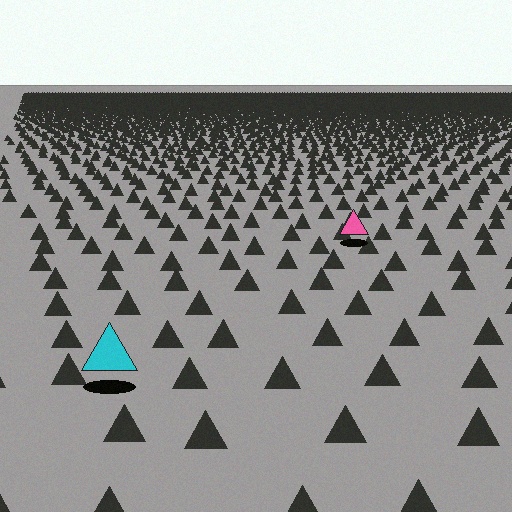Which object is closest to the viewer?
The cyan triangle is closest. The texture marks near it are larger and more spread out.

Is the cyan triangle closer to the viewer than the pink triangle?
Yes. The cyan triangle is closer — you can tell from the texture gradient: the ground texture is coarser near it.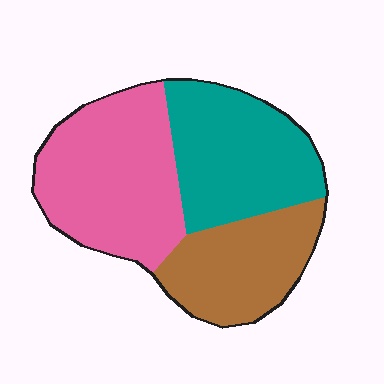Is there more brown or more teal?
Teal.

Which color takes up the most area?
Pink, at roughly 40%.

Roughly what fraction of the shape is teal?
Teal takes up about one third (1/3) of the shape.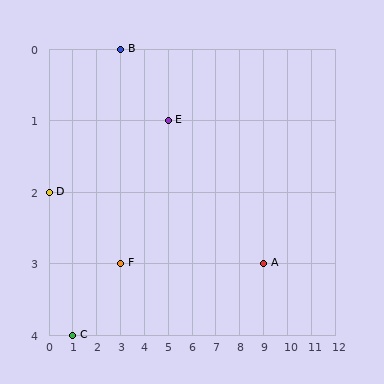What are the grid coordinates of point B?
Point B is at grid coordinates (3, 0).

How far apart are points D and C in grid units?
Points D and C are 1 column and 2 rows apart (about 2.2 grid units diagonally).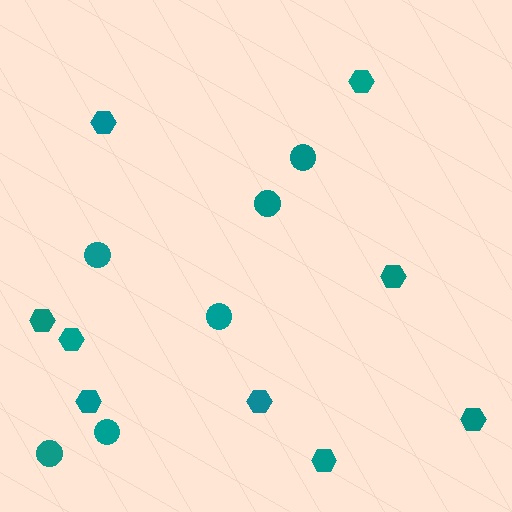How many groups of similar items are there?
There are 2 groups: one group of circles (6) and one group of hexagons (9).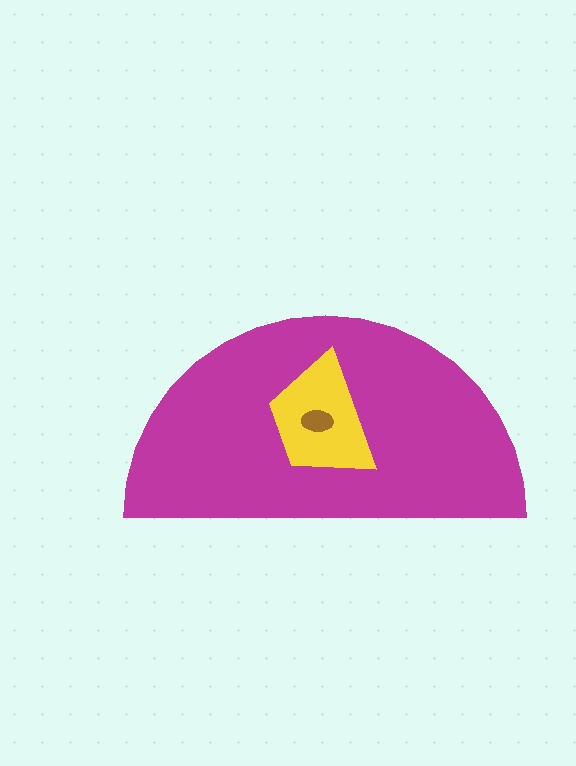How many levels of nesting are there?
3.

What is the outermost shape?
The magenta semicircle.